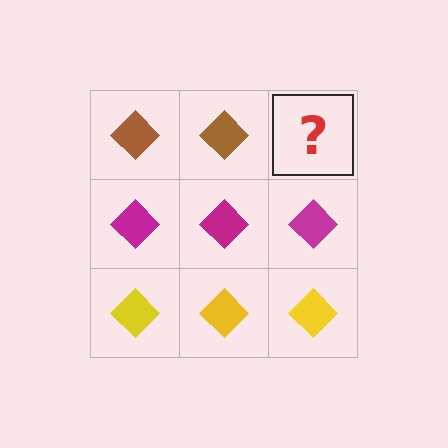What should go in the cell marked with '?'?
The missing cell should contain a brown diamond.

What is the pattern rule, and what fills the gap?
The rule is that each row has a consistent color. The gap should be filled with a brown diamond.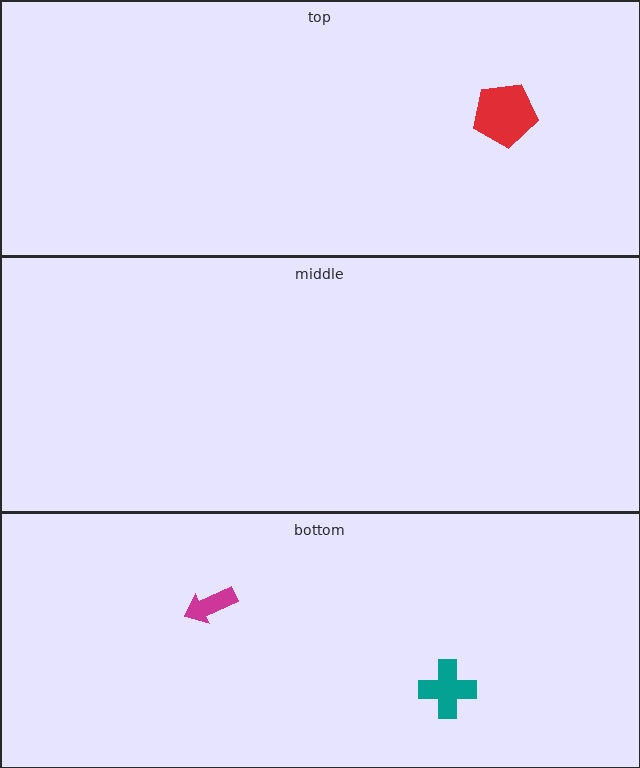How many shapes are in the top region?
1.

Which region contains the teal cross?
The bottom region.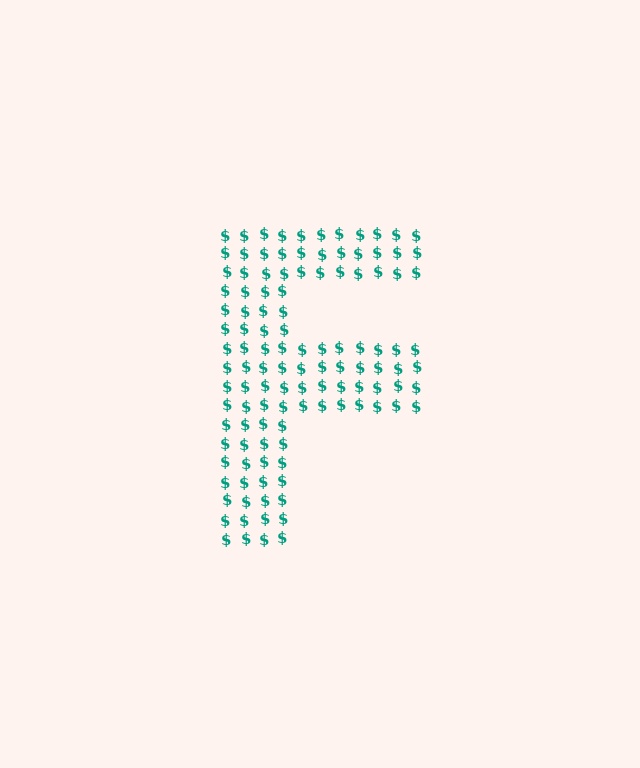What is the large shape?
The large shape is the letter F.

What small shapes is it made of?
It is made of small dollar signs.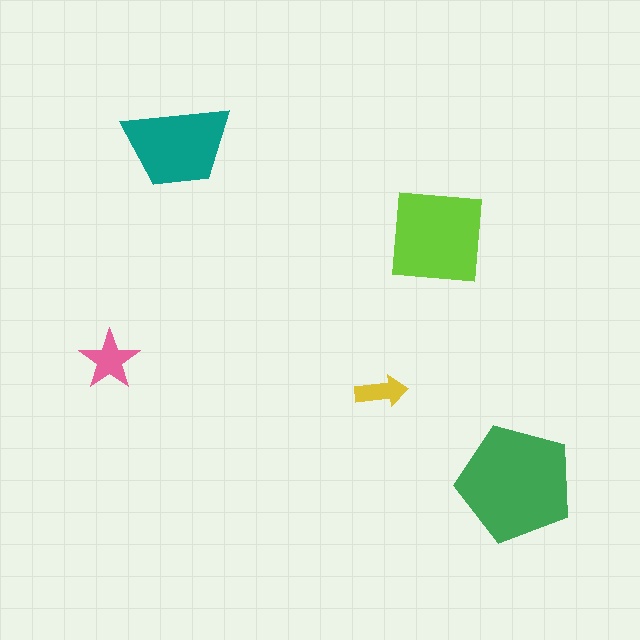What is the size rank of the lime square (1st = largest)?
2nd.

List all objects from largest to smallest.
The green pentagon, the lime square, the teal trapezoid, the pink star, the yellow arrow.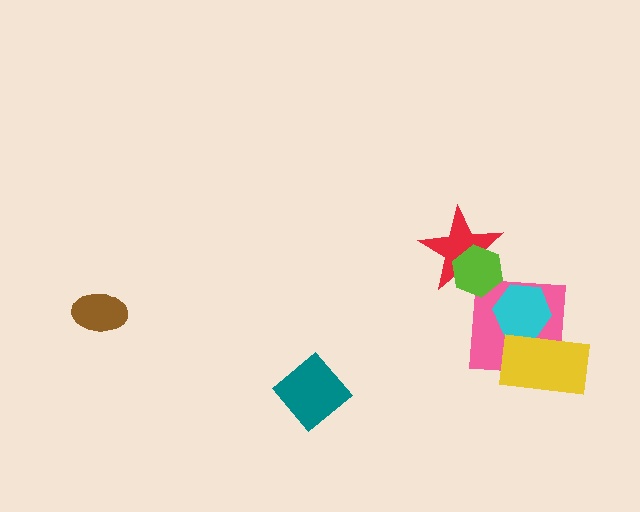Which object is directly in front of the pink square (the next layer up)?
The cyan hexagon is directly in front of the pink square.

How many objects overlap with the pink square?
2 objects overlap with the pink square.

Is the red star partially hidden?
Yes, it is partially covered by another shape.